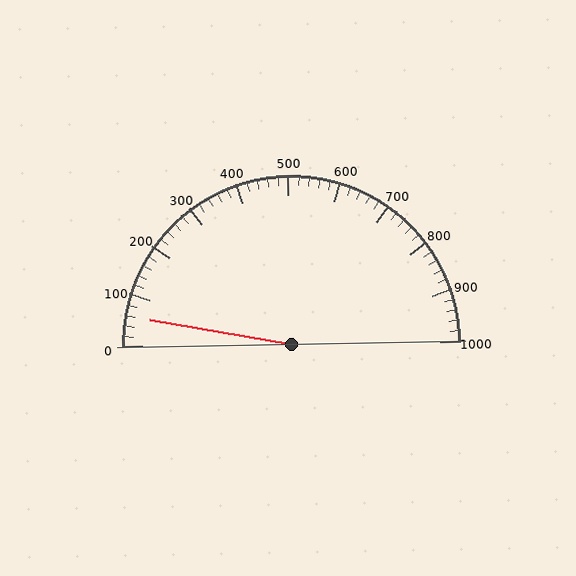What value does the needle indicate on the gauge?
The needle indicates approximately 60.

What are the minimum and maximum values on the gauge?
The gauge ranges from 0 to 1000.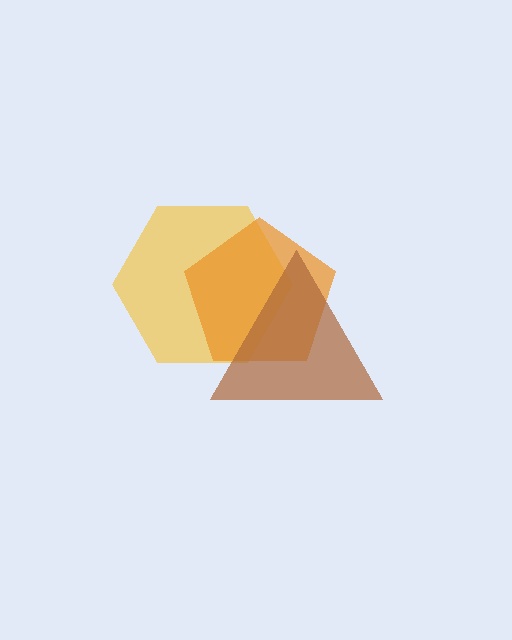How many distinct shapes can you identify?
There are 3 distinct shapes: a yellow hexagon, an orange pentagon, a brown triangle.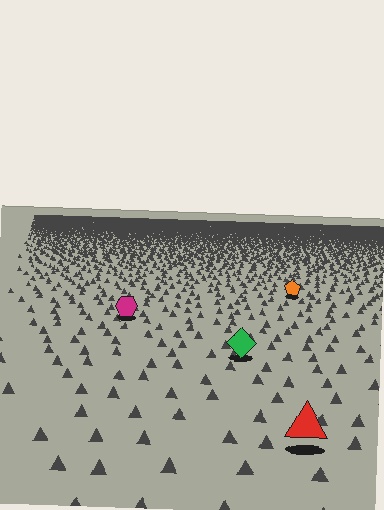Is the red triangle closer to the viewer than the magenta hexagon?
Yes. The red triangle is closer — you can tell from the texture gradient: the ground texture is coarser near it.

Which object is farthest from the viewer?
The orange pentagon is farthest from the viewer. It appears smaller and the ground texture around it is denser.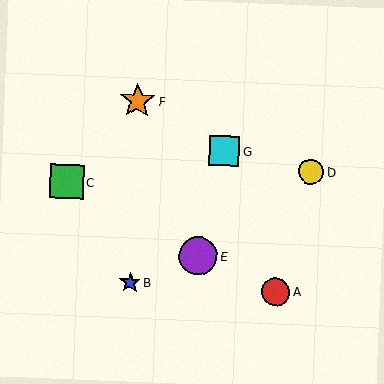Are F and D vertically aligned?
No, F is at x≈138 and D is at x≈311.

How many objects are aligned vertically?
2 objects (B, F) are aligned vertically.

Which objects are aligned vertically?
Objects B, F are aligned vertically.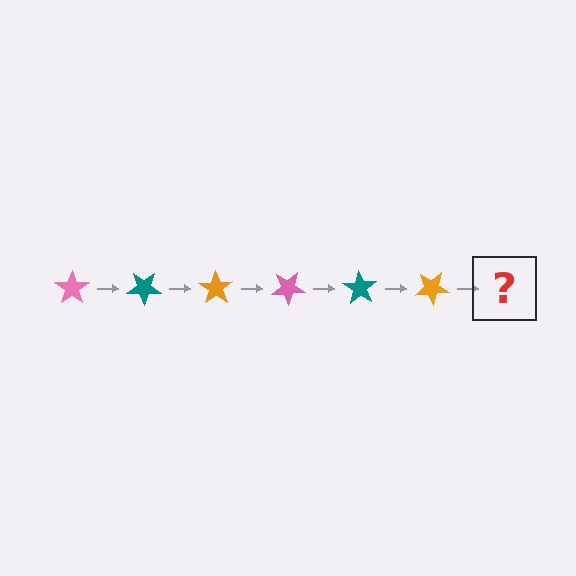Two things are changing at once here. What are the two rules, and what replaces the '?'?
The two rules are that it rotates 35 degrees each step and the color cycles through pink, teal, and orange. The '?' should be a pink star, rotated 210 degrees from the start.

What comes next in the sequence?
The next element should be a pink star, rotated 210 degrees from the start.